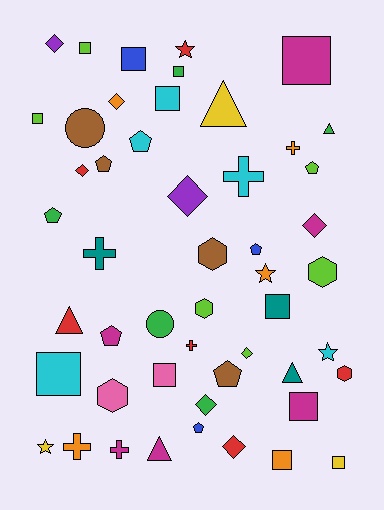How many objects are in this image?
There are 50 objects.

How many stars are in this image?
There are 4 stars.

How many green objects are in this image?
There are 5 green objects.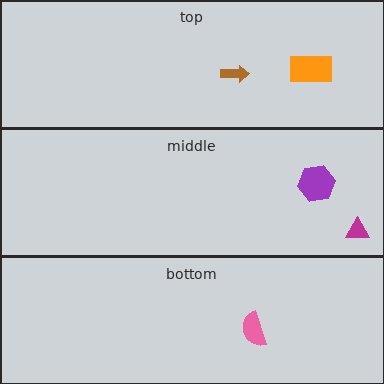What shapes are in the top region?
The brown arrow, the orange rectangle.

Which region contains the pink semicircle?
The bottom region.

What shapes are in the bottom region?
The pink semicircle.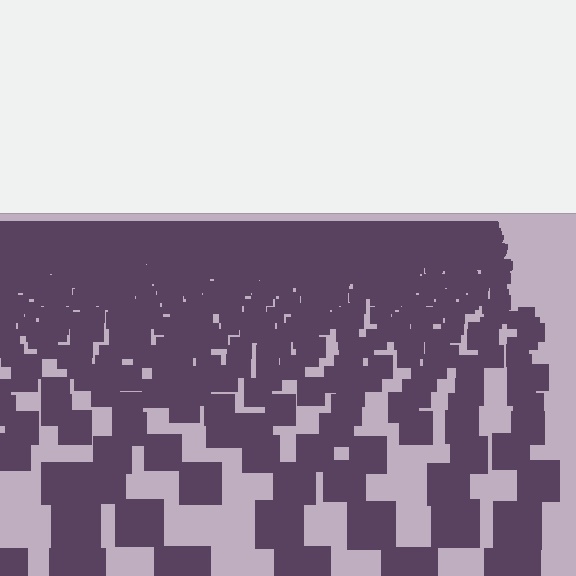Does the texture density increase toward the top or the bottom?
Density increases toward the top.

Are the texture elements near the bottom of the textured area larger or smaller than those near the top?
Larger. Near the bottom, elements are closer to the viewer and appear at a bigger on-screen size.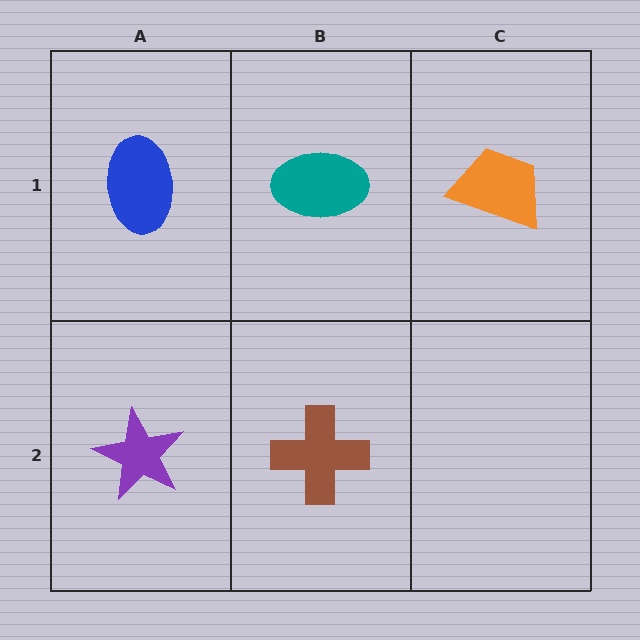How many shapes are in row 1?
3 shapes.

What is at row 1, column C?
An orange trapezoid.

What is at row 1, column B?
A teal ellipse.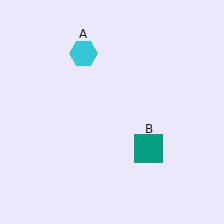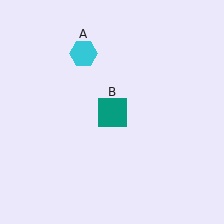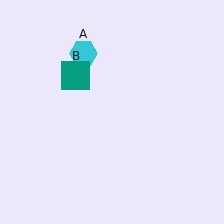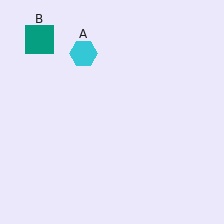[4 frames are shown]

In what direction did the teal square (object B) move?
The teal square (object B) moved up and to the left.